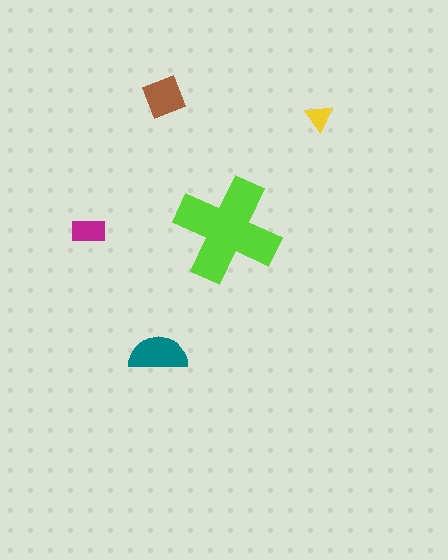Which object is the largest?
The lime cross.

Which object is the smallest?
The yellow triangle.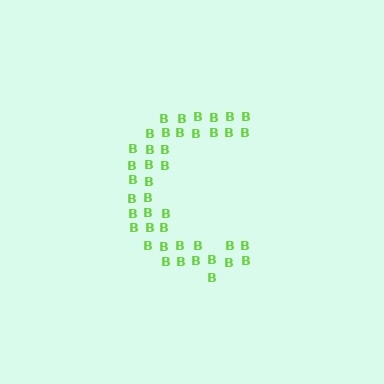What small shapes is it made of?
It is made of small letter B's.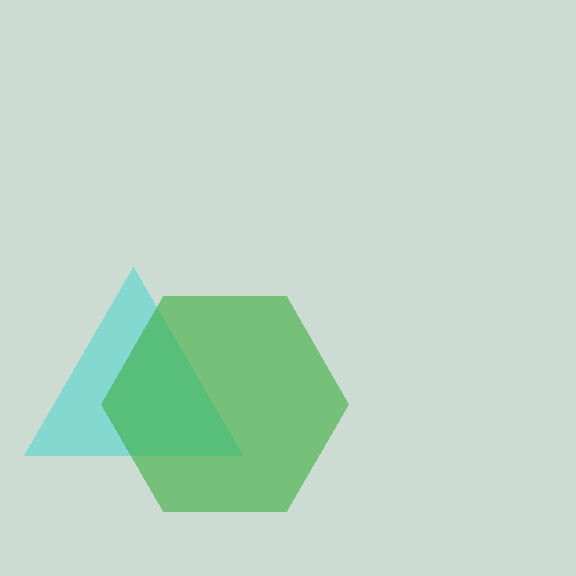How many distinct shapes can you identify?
There are 2 distinct shapes: a cyan triangle, a green hexagon.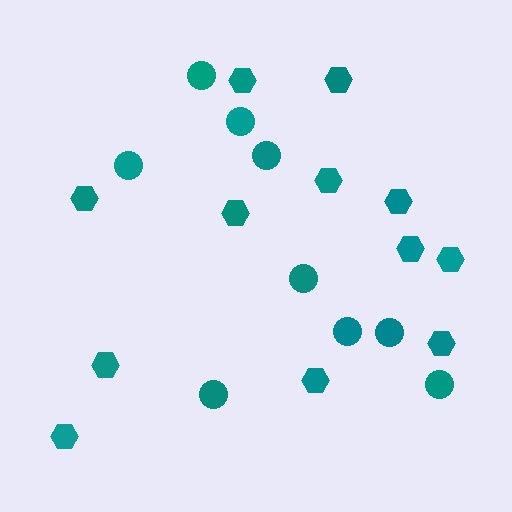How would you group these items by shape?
There are 2 groups: one group of circles (9) and one group of hexagons (12).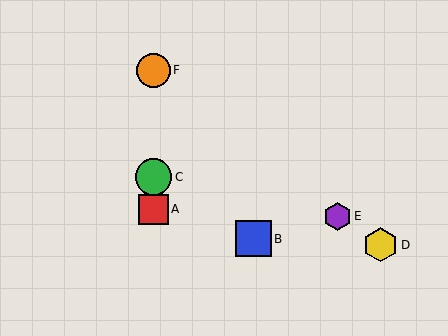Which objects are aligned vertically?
Objects A, C, F are aligned vertically.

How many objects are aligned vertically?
3 objects (A, C, F) are aligned vertically.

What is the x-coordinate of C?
Object C is at x≈154.